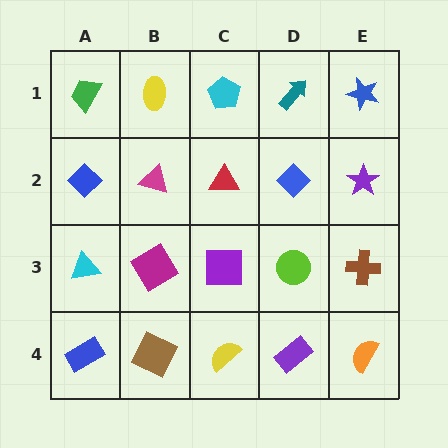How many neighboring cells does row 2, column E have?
3.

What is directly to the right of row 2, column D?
A purple star.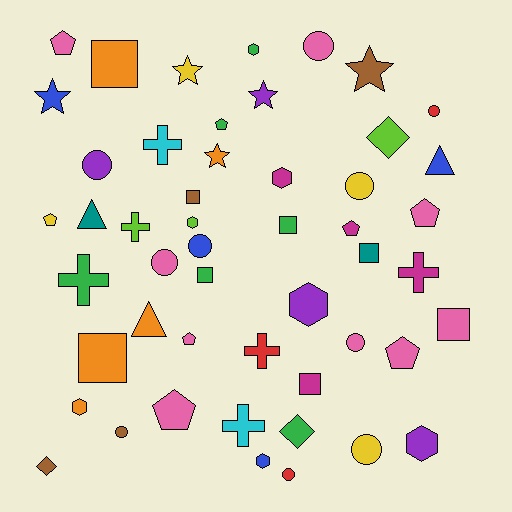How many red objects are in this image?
There are 3 red objects.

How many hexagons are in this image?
There are 7 hexagons.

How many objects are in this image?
There are 50 objects.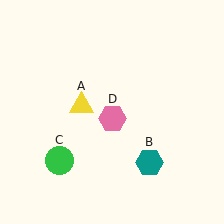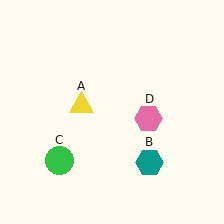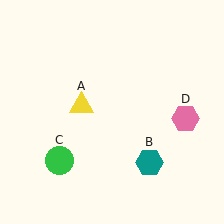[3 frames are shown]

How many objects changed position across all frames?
1 object changed position: pink hexagon (object D).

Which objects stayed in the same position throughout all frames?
Yellow triangle (object A) and teal hexagon (object B) and green circle (object C) remained stationary.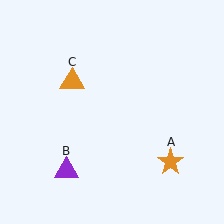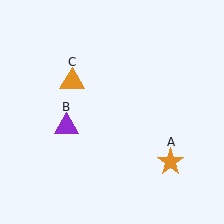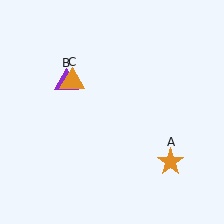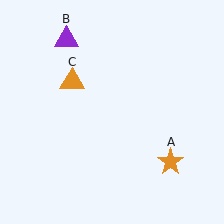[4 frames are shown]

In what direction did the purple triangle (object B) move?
The purple triangle (object B) moved up.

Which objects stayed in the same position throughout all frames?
Orange star (object A) and orange triangle (object C) remained stationary.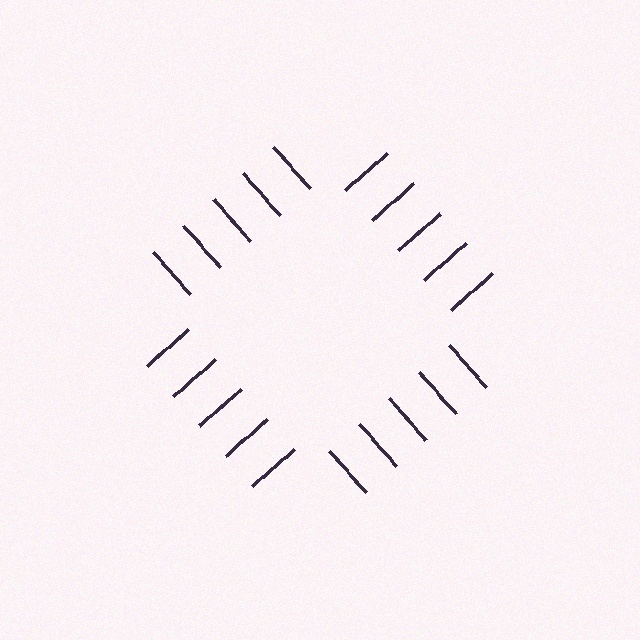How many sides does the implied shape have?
4 sides — the line-ends trace a square.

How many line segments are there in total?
20 — 5 along each of the 4 edges.